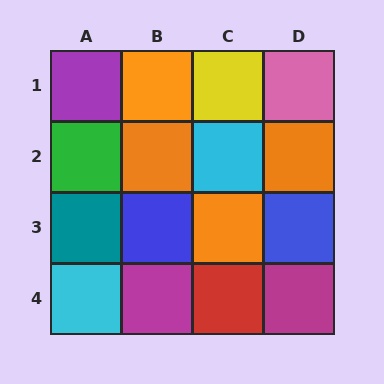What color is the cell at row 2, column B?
Orange.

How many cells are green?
1 cell is green.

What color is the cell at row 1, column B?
Orange.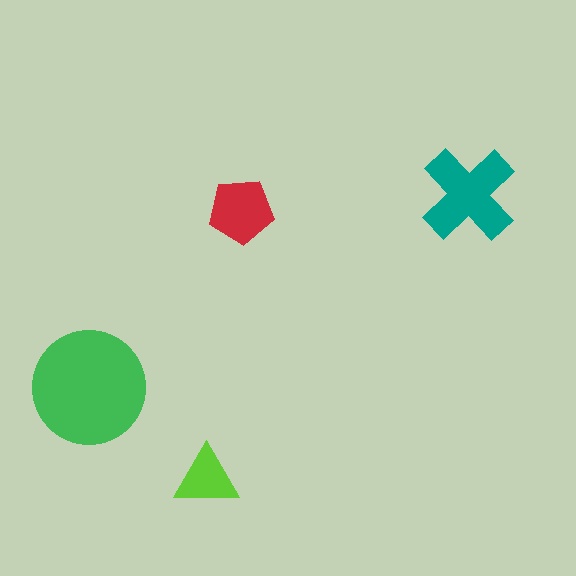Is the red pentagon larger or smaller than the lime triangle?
Larger.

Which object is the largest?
The green circle.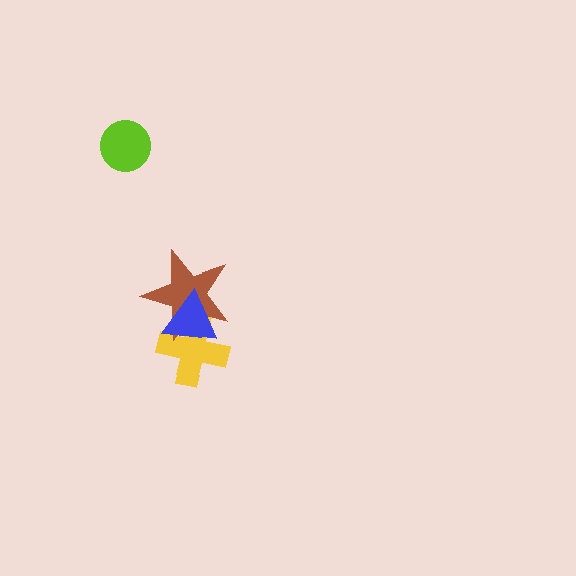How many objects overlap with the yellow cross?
2 objects overlap with the yellow cross.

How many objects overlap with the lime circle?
0 objects overlap with the lime circle.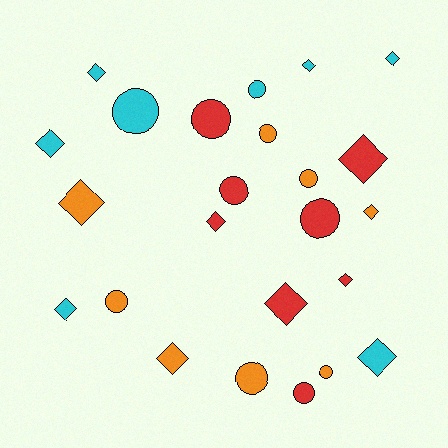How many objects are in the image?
There are 24 objects.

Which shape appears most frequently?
Diamond, with 13 objects.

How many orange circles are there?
There are 5 orange circles.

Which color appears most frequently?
Cyan, with 8 objects.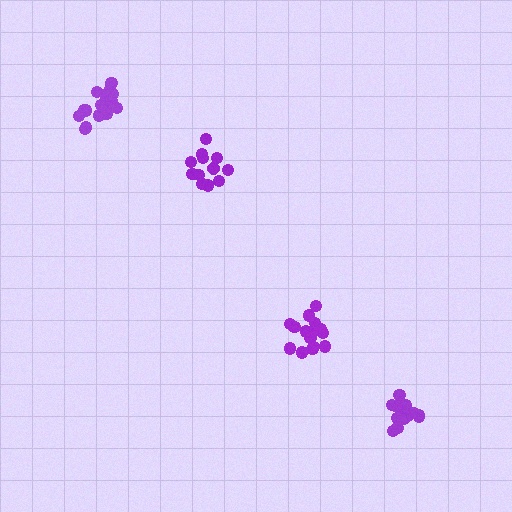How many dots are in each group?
Group 1: 18 dots, Group 2: 18 dots, Group 3: 12 dots, Group 4: 16 dots (64 total).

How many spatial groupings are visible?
There are 4 spatial groupings.